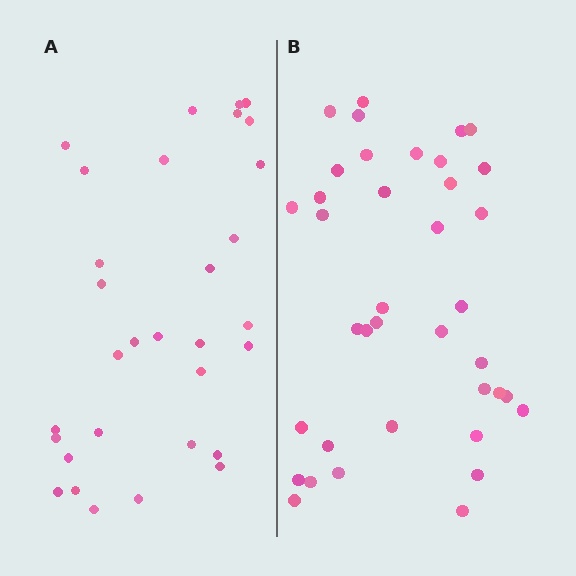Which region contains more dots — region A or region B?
Region B (the right region) has more dots.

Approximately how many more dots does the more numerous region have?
Region B has roughly 8 or so more dots than region A.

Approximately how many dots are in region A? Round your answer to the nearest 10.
About 30 dots. (The exact count is 31, which rounds to 30.)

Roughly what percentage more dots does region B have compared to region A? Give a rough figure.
About 25% more.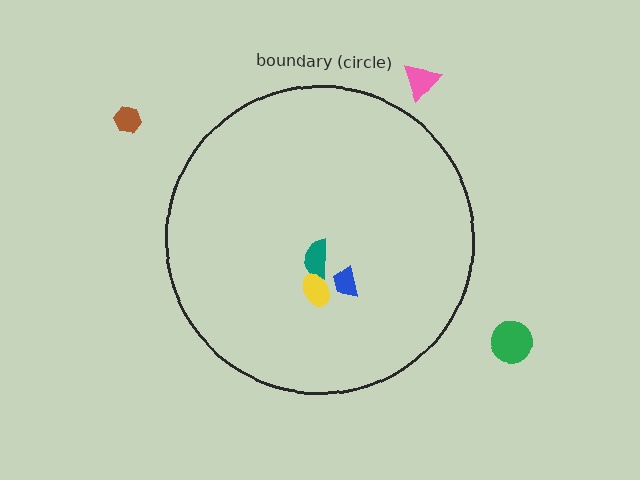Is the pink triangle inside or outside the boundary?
Outside.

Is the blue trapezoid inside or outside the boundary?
Inside.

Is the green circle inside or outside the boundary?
Outside.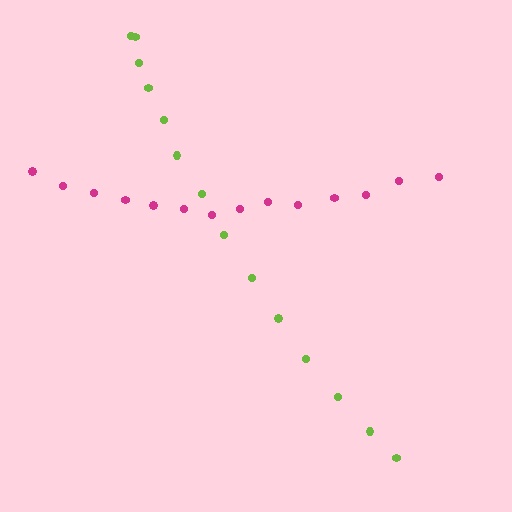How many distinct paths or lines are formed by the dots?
There are 2 distinct paths.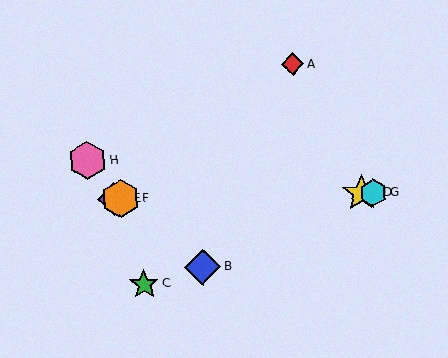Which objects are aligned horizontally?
Objects D, E, F, G are aligned horizontally.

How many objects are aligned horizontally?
4 objects (D, E, F, G) are aligned horizontally.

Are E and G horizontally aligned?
Yes, both are at y≈199.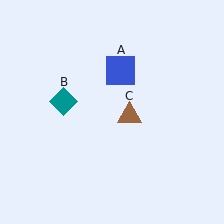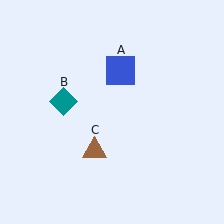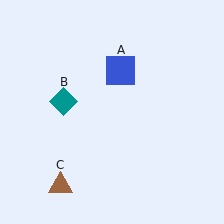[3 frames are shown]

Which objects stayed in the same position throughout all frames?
Blue square (object A) and teal diamond (object B) remained stationary.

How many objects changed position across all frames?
1 object changed position: brown triangle (object C).